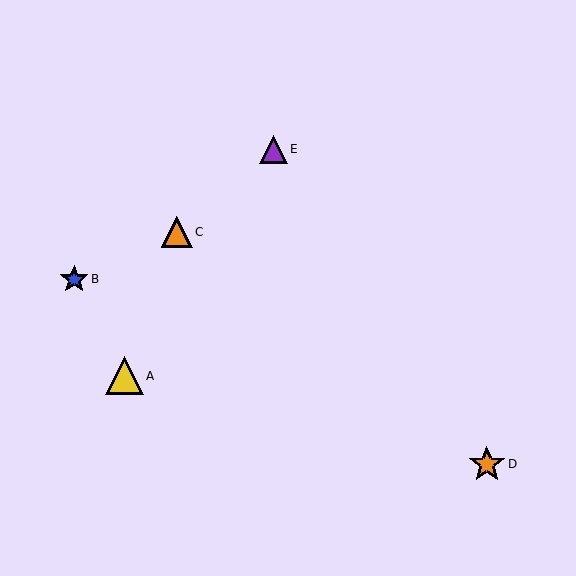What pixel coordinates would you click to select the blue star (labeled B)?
Click at (74, 279) to select the blue star B.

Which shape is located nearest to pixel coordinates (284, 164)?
The purple triangle (labeled E) at (274, 149) is nearest to that location.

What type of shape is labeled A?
Shape A is a yellow triangle.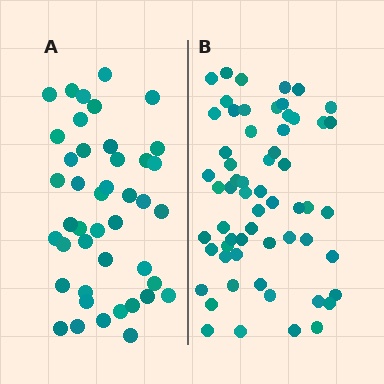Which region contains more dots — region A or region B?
Region B (the right region) has more dots.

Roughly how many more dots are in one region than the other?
Region B has approximately 15 more dots than region A.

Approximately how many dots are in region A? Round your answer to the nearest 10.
About 40 dots. (The exact count is 43, which rounds to 40.)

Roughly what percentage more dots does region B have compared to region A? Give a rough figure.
About 40% more.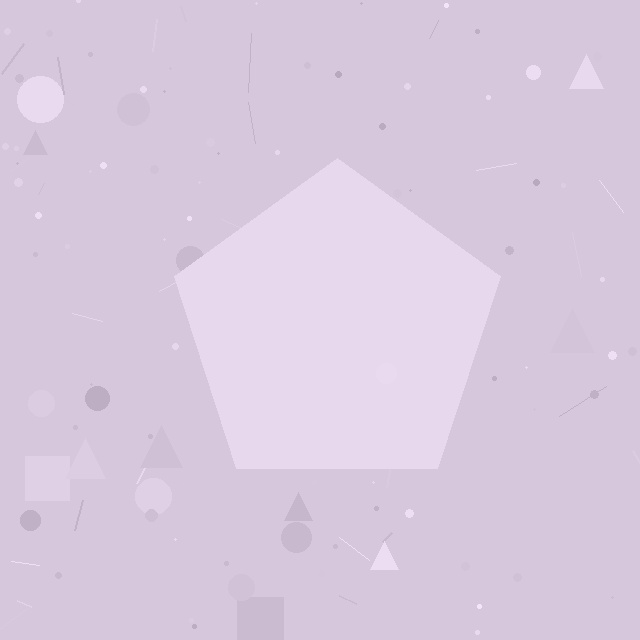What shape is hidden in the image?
A pentagon is hidden in the image.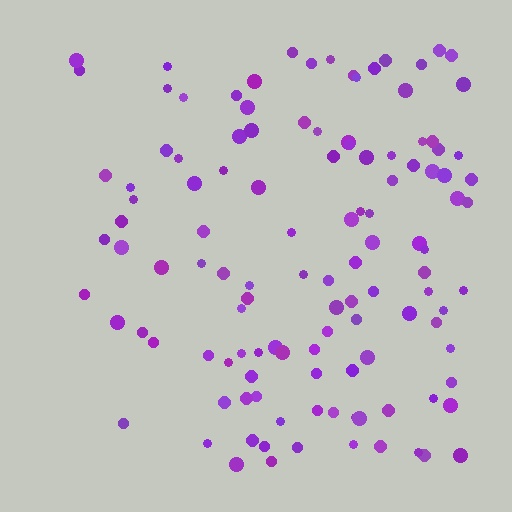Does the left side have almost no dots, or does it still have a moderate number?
Still a moderate number, just noticeably fewer than the right.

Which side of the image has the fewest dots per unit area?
The left.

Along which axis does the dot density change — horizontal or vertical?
Horizontal.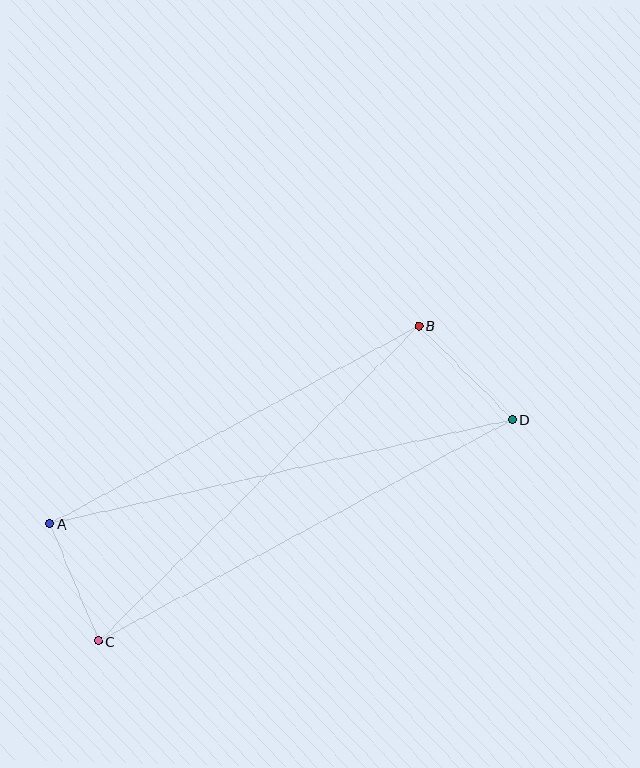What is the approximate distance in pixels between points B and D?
The distance between B and D is approximately 133 pixels.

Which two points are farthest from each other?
Points A and D are farthest from each other.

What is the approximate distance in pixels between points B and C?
The distance between B and C is approximately 449 pixels.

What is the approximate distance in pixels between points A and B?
The distance between A and B is approximately 418 pixels.